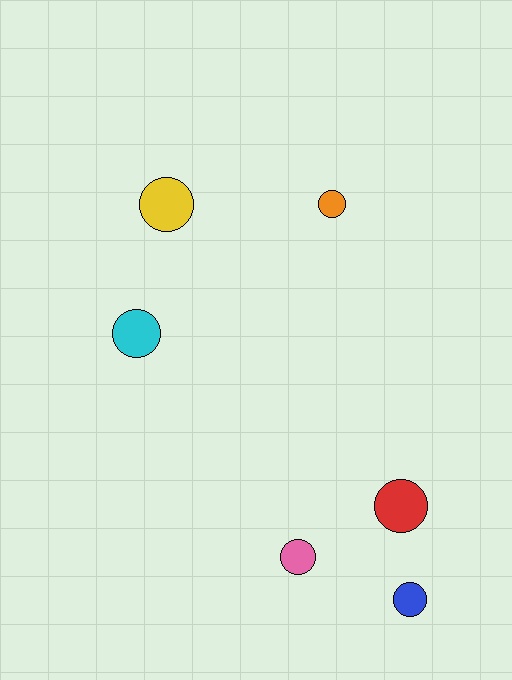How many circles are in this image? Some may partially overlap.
There are 6 circles.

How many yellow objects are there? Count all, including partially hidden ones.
There is 1 yellow object.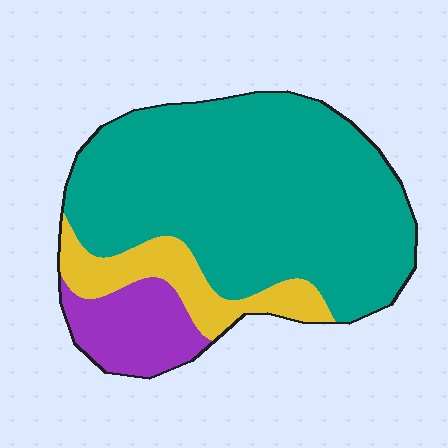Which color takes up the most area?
Teal, at roughly 70%.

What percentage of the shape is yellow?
Yellow takes up less than a quarter of the shape.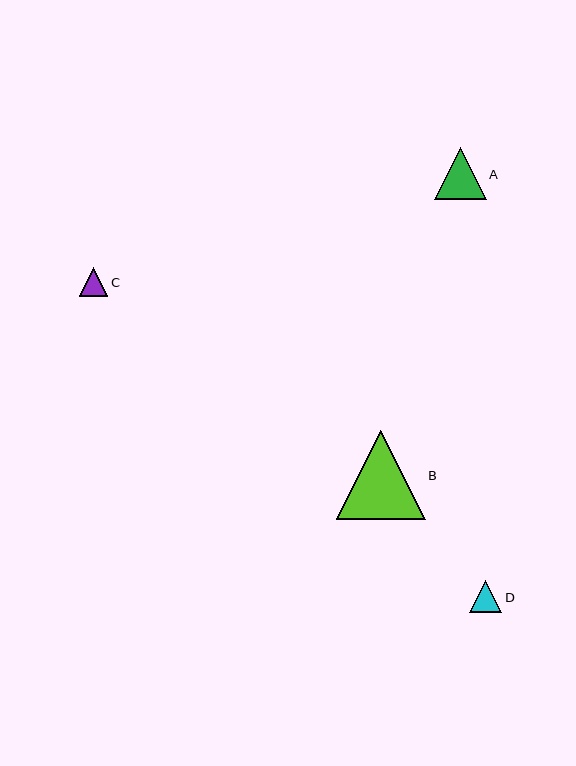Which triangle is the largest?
Triangle B is the largest with a size of approximately 89 pixels.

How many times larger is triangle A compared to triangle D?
Triangle A is approximately 1.6 times the size of triangle D.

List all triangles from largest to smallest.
From largest to smallest: B, A, D, C.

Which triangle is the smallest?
Triangle C is the smallest with a size of approximately 28 pixels.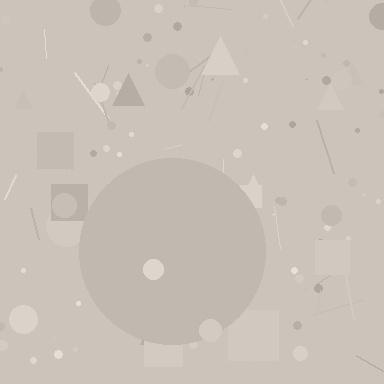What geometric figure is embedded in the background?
A circle is embedded in the background.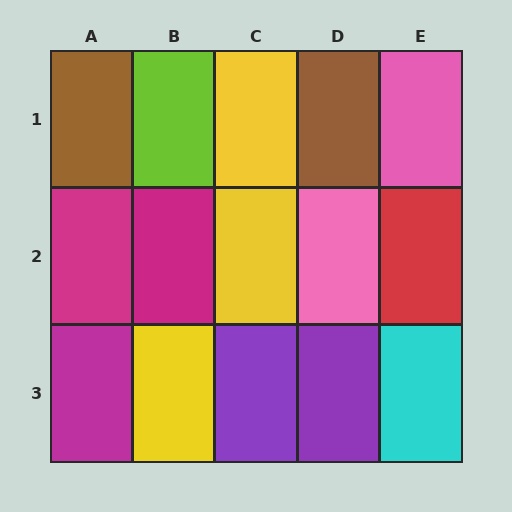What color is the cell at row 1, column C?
Yellow.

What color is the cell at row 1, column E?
Pink.